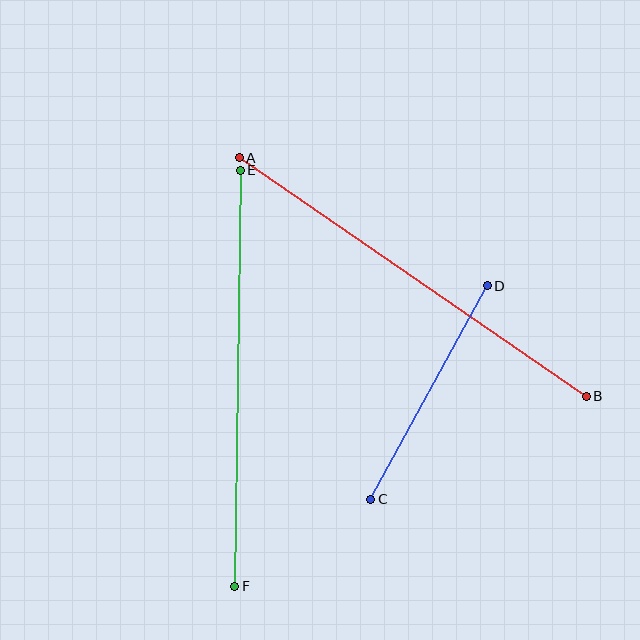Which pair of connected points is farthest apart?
Points A and B are farthest apart.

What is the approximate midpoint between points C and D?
The midpoint is at approximately (429, 393) pixels.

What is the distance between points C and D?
The distance is approximately 243 pixels.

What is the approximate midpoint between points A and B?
The midpoint is at approximately (413, 277) pixels.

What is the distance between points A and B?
The distance is approximately 421 pixels.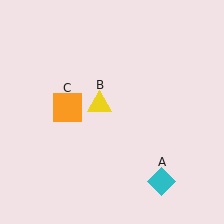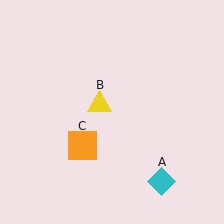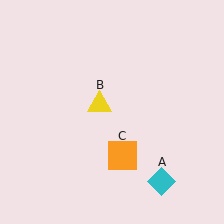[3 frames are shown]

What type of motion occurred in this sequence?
The orange square (object C) rotated counterclockwise around the center of the scene.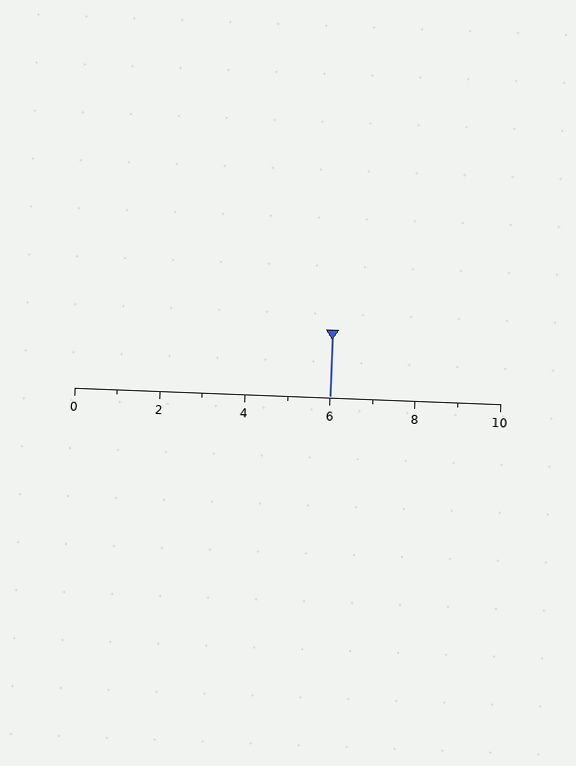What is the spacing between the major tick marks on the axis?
The major ticks are spaced 2 apart.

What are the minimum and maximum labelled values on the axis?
The axis runs from 0 to 10.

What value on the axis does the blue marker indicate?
The marker indicates approximately 6.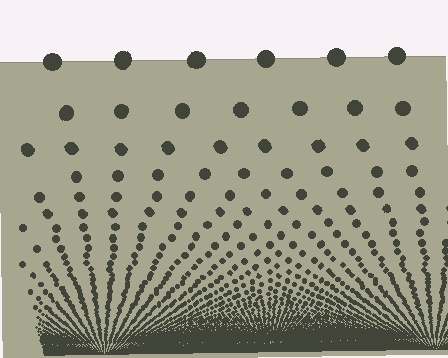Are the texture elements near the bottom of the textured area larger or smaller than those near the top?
Smaller. The gradient is inverted — elements near the bottom are smaller and denser.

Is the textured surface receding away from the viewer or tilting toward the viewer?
The surface appears to tilt toward the viewer. Texture elements get larger and sparser toward the top.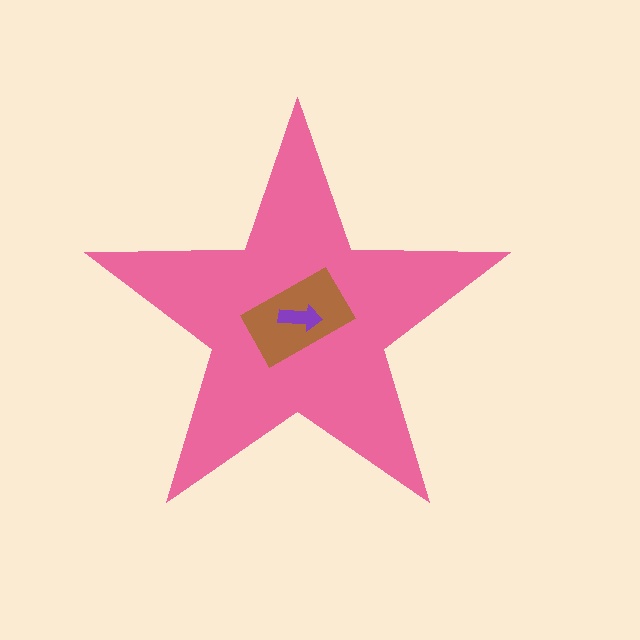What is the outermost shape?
The pink star.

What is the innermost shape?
The purple arrow.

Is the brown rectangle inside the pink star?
Yes.